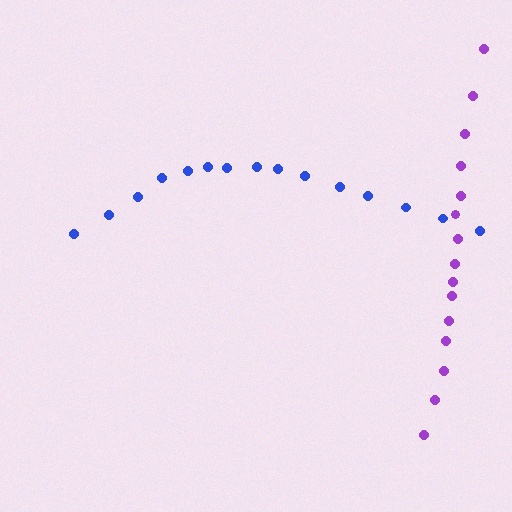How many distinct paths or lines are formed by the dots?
There are 2 distinct paths.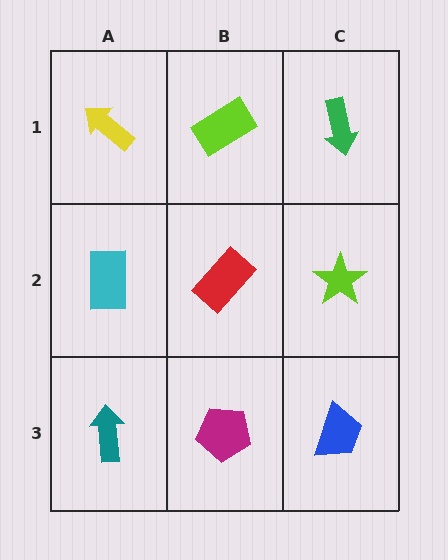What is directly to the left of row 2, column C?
A red rectangle.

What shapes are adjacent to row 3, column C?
A lime star (row 2, column C), a magenta pentagon (row 3, column B).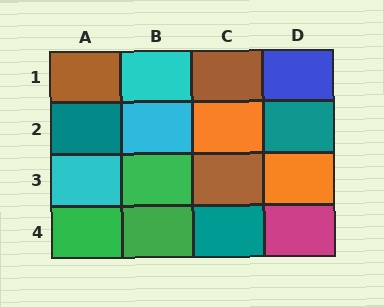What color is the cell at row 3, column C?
Brown.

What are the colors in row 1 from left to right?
Brown, cyan, brown, blue.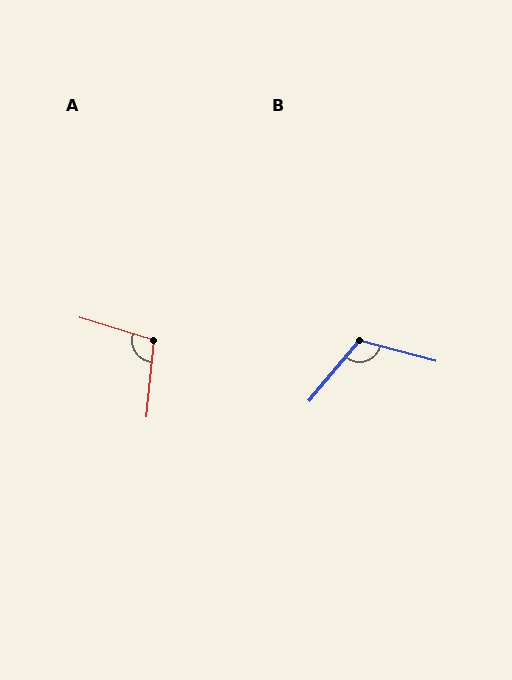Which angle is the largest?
B, at approximately 115 degrees.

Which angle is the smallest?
A, at approximately 101 degrees.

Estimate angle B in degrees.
Approximately 115 degrees.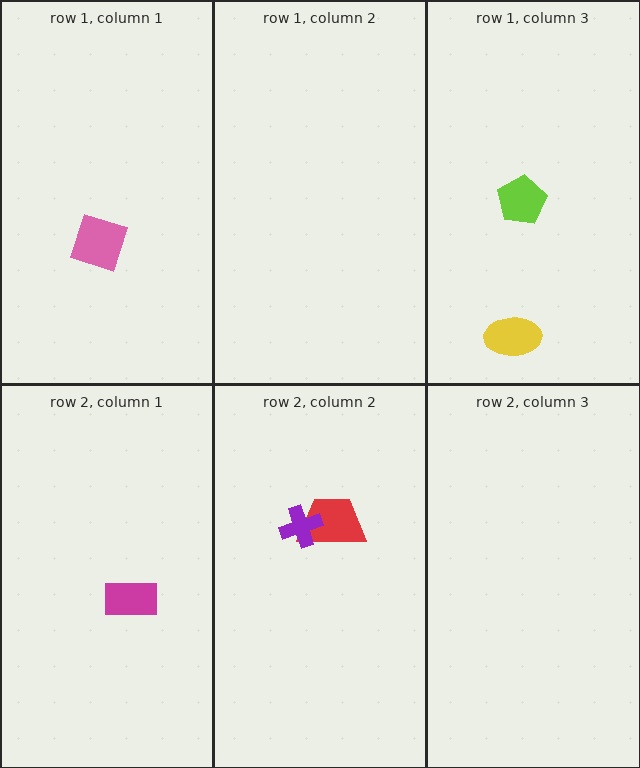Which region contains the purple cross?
The row 2, column 2 region.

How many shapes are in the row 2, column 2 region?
2.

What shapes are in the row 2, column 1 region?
The magenta rectangle.